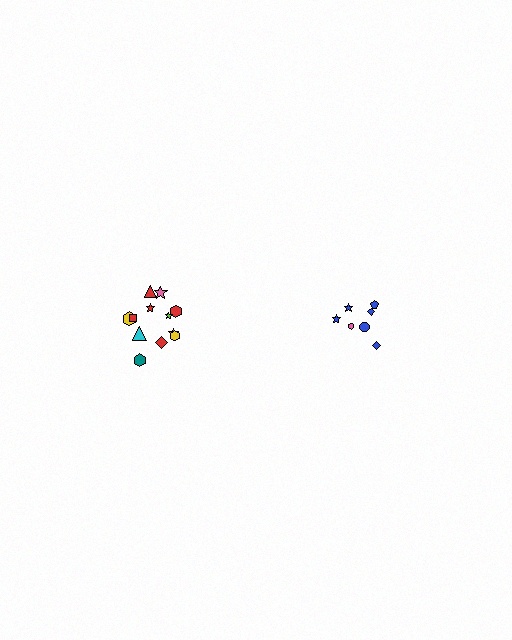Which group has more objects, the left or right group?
The left group.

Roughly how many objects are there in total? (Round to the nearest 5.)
Roughly 20 objects in total.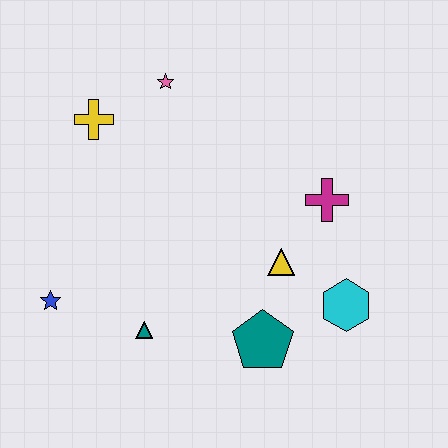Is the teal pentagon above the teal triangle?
No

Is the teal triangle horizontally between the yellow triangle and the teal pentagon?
No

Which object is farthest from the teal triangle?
The pink star is farthest from the teal triangle.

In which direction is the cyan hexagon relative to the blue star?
The cyan hexagon is to the right of the blue star.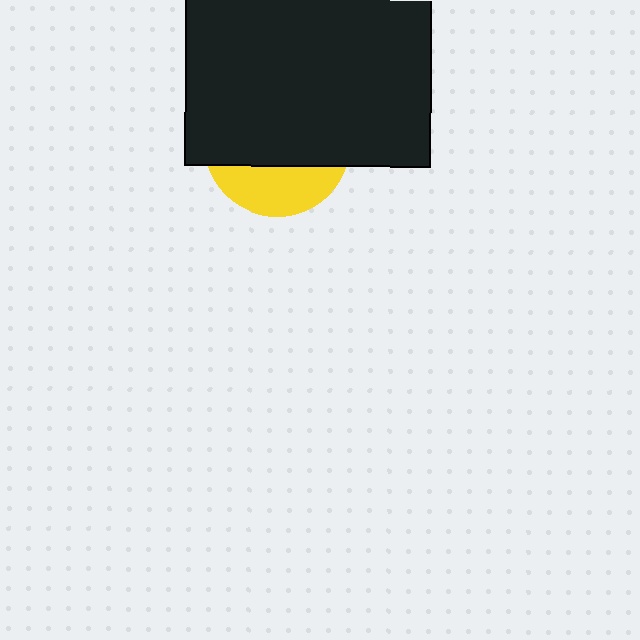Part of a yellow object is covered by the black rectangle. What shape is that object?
It is a circle.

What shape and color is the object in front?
The object in front is a black rectangle.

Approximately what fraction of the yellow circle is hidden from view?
Roughly 70% of the yellow circle is hidden behind the black rectangle.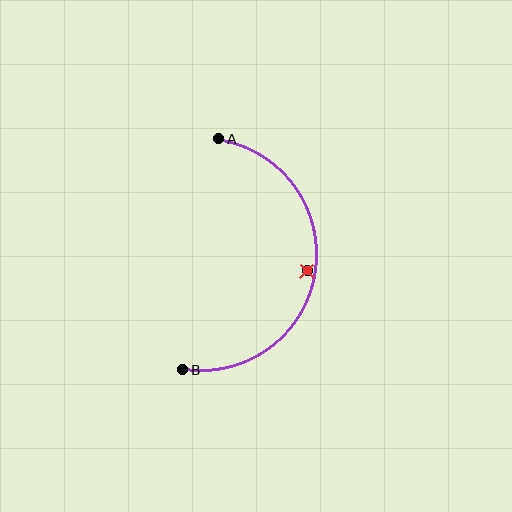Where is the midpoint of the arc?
The arc midpoint is the point on the curve farthest from the straight line joining A and B. It sits to the right of that line.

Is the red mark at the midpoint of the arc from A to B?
No — the red mark does not lie on the arc at all. It sits slightly inside the curve.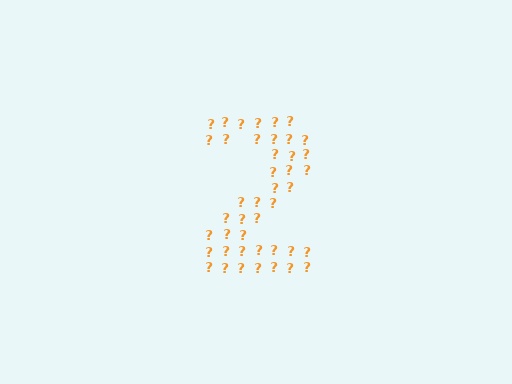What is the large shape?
The large shape is the digit 2.